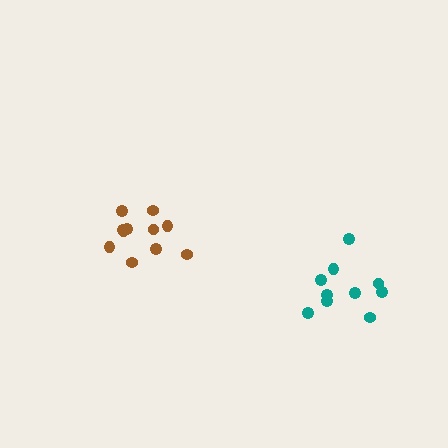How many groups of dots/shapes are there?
There are 2 groups.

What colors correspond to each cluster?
The clusters are colored: teal, brown.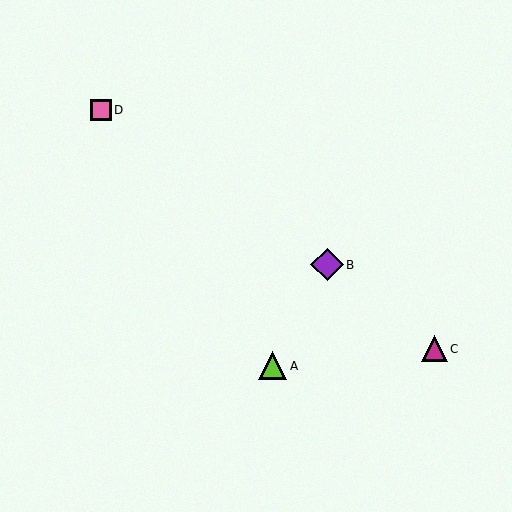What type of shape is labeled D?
Shape D is a pink square.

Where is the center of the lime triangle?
The center of the lime triangle is at (272, 366).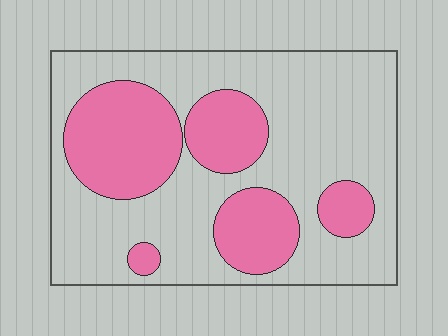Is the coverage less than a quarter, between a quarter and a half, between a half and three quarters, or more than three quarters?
Between a quarter and a half.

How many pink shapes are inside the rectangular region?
5.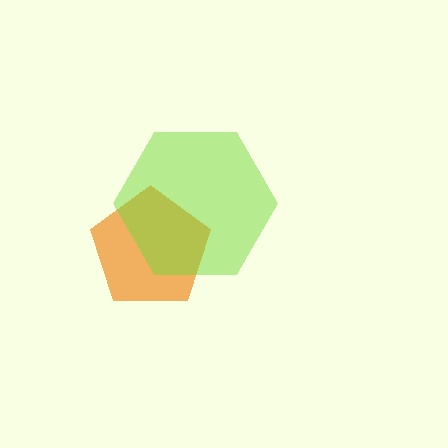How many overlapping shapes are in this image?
There are 2 overlapping shapes in the image.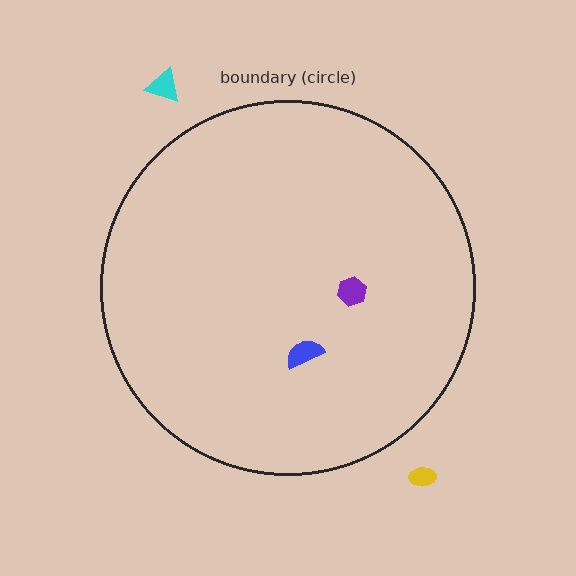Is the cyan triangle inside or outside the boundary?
Outside.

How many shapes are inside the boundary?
2 inside, 2 outside.